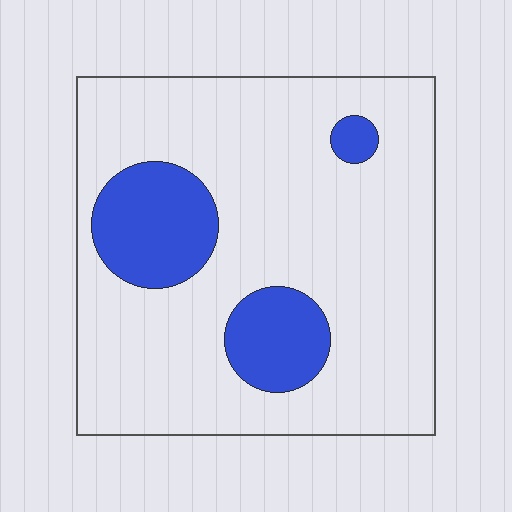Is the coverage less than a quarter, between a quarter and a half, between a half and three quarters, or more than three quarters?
Less than a quarter.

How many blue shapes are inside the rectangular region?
3.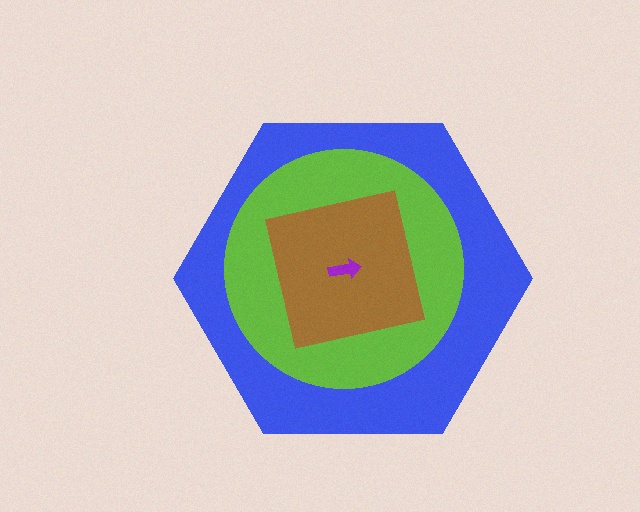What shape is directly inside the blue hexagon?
The lime circle.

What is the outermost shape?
The blue hexagon.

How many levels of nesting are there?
4.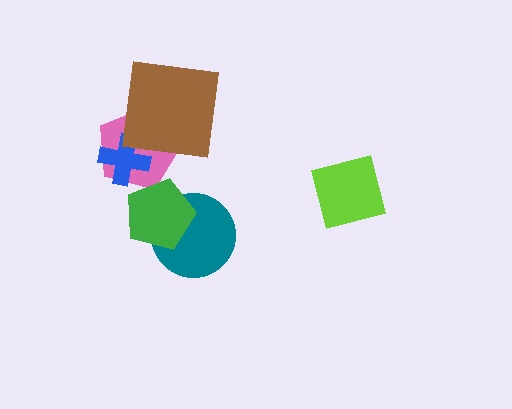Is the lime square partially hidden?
No, no other shape covers it.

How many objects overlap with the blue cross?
1 object overlaps with the blue cross.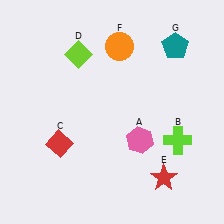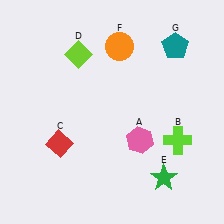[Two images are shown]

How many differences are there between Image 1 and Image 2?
There is 1 difference between the two images.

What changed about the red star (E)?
In Image 1, E is red. In Image 2, it changed to green.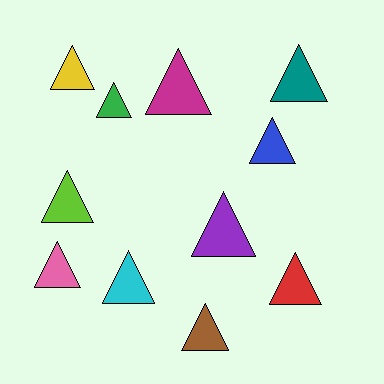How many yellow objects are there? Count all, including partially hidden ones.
There is 1 yellow object.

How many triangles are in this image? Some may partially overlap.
There are 11 triangles.